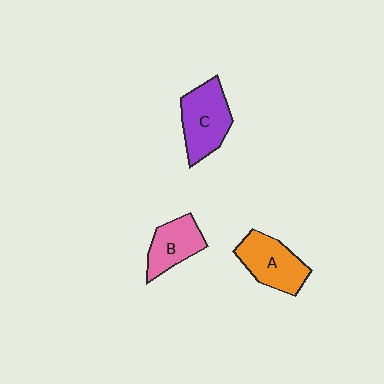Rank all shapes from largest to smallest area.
From largest to smallest: C (purple), A (orange), B (pink).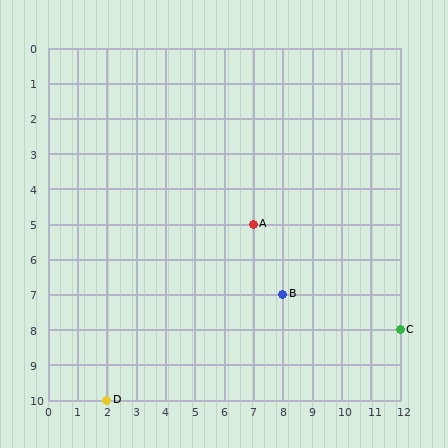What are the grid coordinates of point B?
Point B is at grid coordinates (8, 7).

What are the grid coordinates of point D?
Point D is at grid coordinates (2, 10).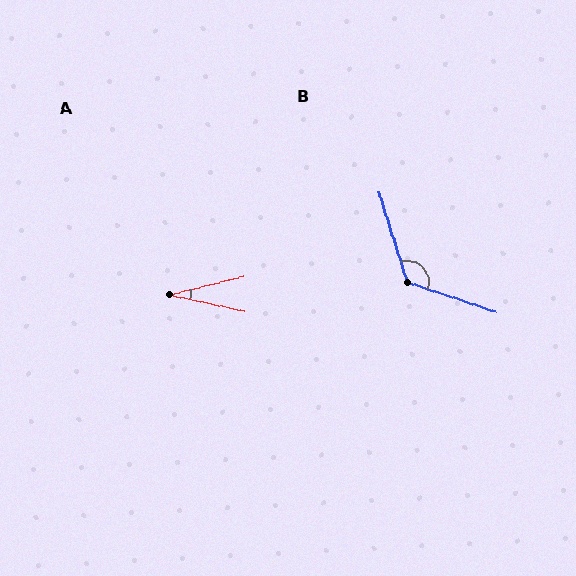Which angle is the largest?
B, at approximately 126 degrees.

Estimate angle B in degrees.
Approximately 126 degrees.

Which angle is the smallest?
A, at approximately 26 degrees.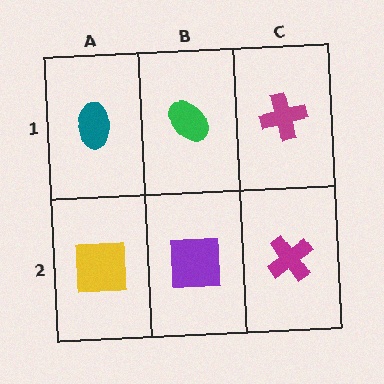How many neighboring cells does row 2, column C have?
2.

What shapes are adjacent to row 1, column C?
A magenta cross (row 2, column C), a green ellipse (row 1, column B).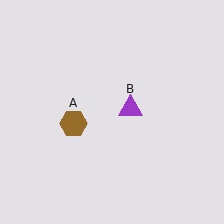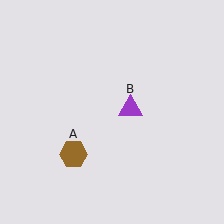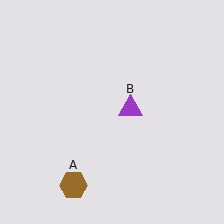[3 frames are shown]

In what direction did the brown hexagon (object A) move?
The brown hexagon (object A) moved down.